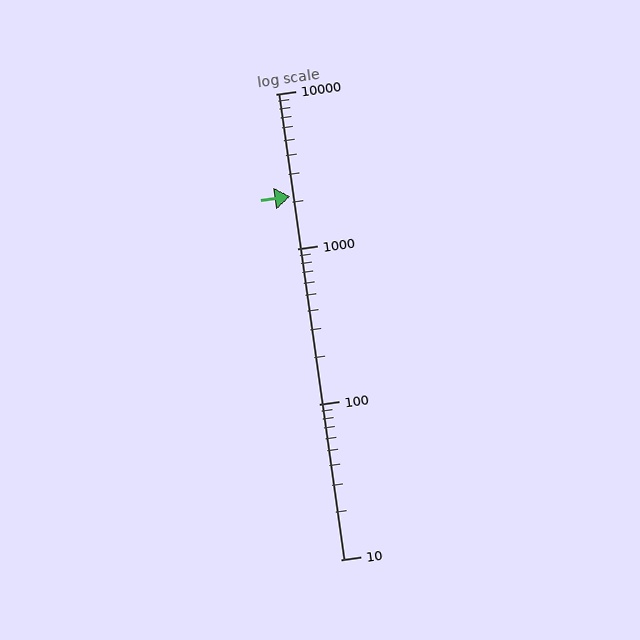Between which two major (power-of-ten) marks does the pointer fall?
The pointer is between 1000 and 10000.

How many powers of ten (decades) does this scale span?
The scale spans 3 decades, from 10 to 10000.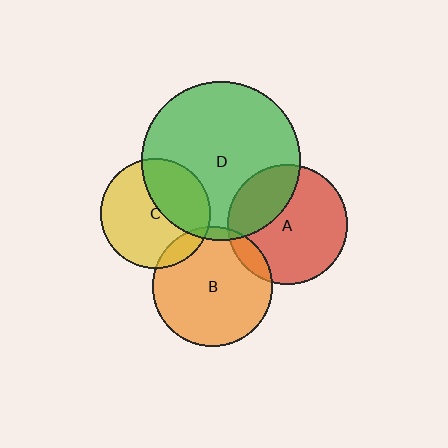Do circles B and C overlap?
Yes.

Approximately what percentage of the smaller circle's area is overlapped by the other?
Approximately 10%.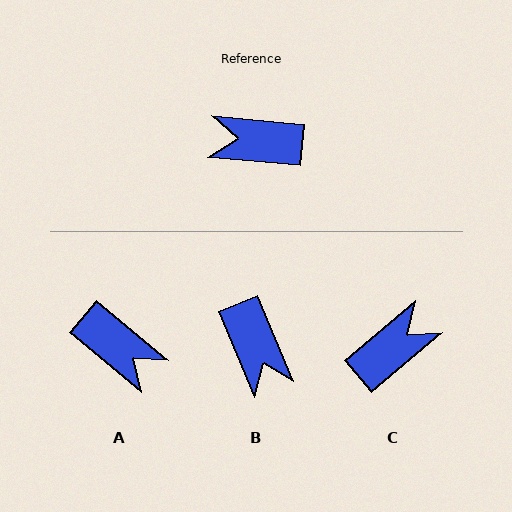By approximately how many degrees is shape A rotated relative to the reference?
Approximately 146 degrees counter-clockwise.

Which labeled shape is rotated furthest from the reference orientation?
A, about 146 degrees away.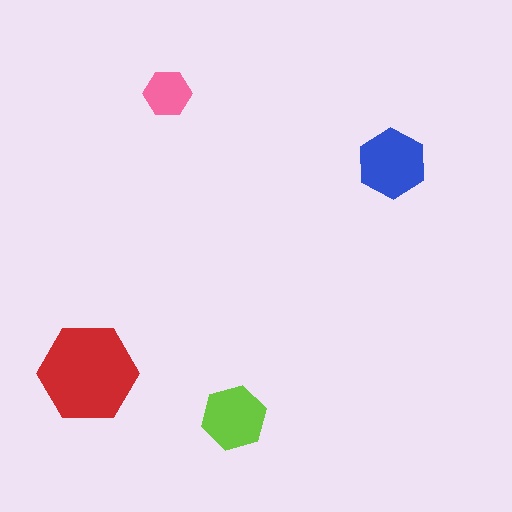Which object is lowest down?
The lime hexagon is bottommost.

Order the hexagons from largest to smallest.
the red one, the blue one, the lime one, the pink one.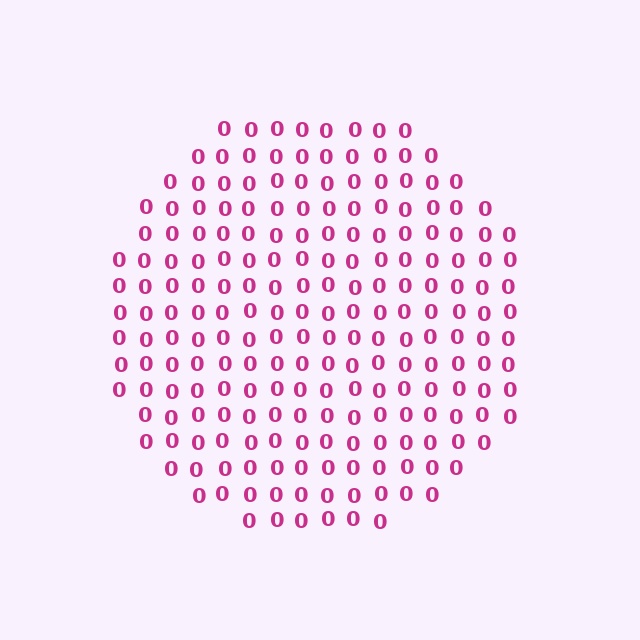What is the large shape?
The large shape is a circle.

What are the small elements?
The small elements are digit 0's.